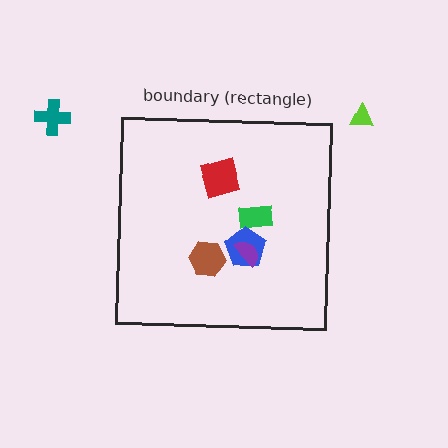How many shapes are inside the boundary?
5 inside, 2 outside.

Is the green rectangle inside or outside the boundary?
Inside.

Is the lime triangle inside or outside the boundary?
Outside.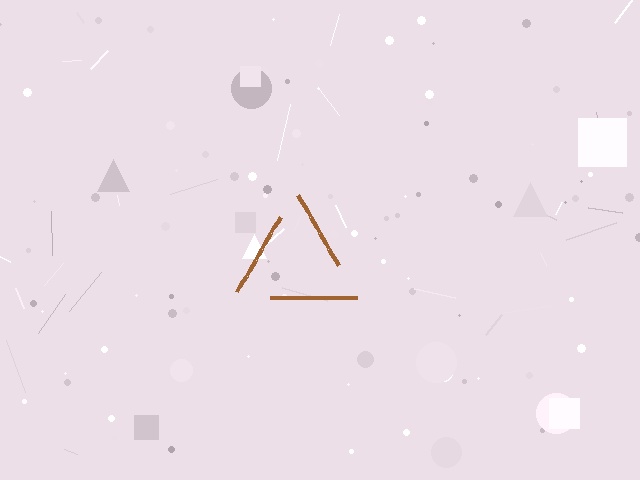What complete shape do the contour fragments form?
The contour fragments form a triangle.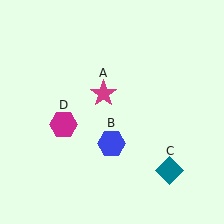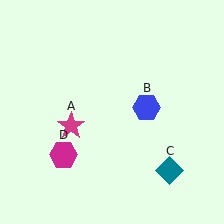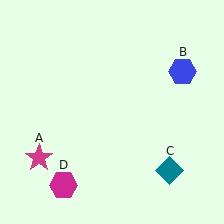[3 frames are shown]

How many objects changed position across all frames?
3 objects changed position: magenta star (object A), blue hexagon (object B), magenta hexagon (object D).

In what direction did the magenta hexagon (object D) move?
The magenta hexagon (object D) moved down.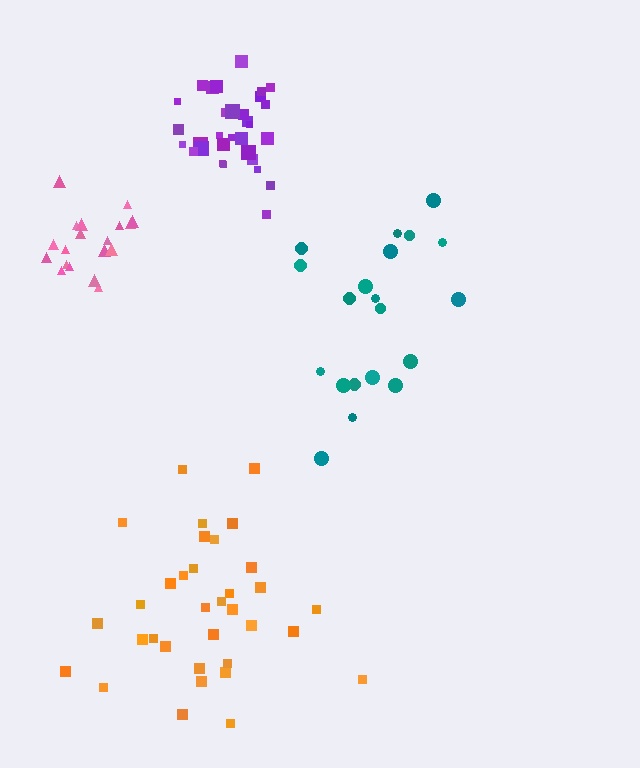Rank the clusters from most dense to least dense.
purple, pink, orange, teal.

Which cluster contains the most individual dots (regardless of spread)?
Orange (34).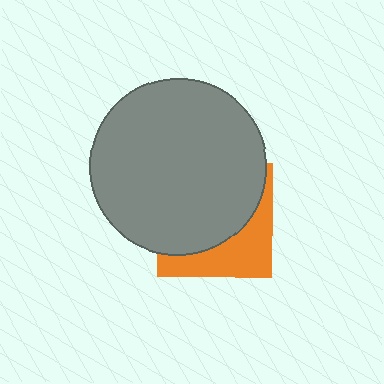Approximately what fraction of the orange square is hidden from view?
Roughly 64% of the orange square is hidden behind the gray circle.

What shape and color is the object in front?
The object in front is a gray circle.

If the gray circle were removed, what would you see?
You would see the complete orange square.